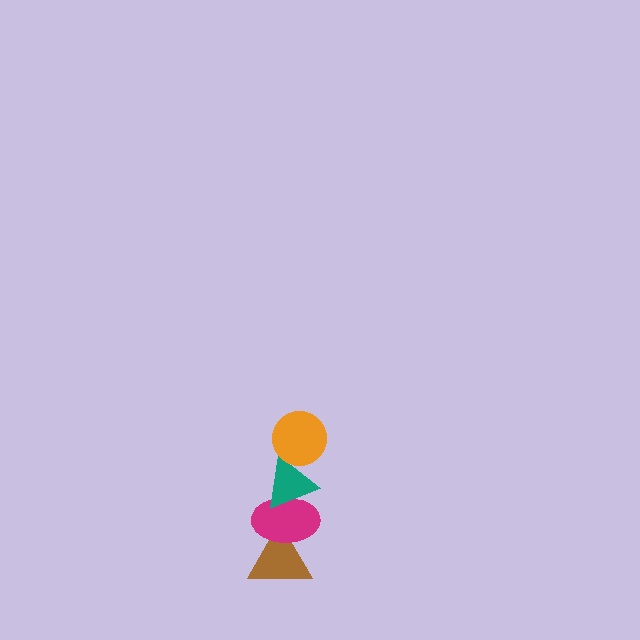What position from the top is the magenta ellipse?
The magenta ellipse is 3rd from the top.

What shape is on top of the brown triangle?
The magenta ellipse is on top of the brown triangle.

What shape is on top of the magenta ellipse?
The teal triangle is on top of the magenta ellipse.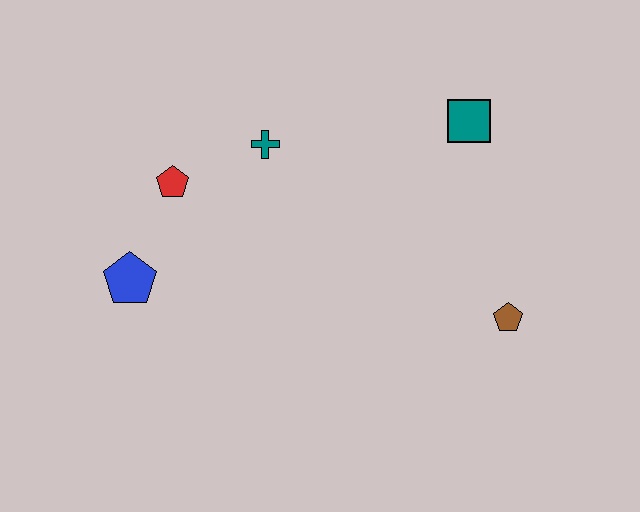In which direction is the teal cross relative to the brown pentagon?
The teal cross is to the left of the brown pentagon.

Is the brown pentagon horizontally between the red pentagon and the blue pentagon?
No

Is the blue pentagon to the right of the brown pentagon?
No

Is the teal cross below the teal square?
Yes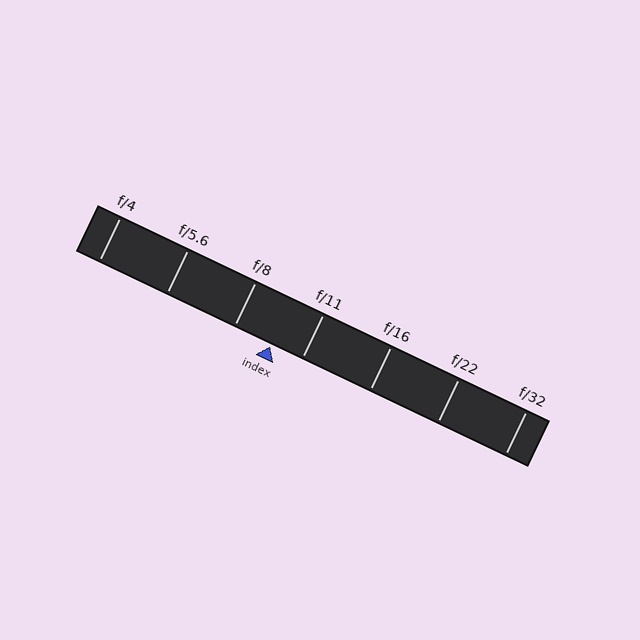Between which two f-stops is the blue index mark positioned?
The index mark is between f/8 and f/11.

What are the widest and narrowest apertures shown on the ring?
The widest aperture shown is f/4 and the narrowest is f/32.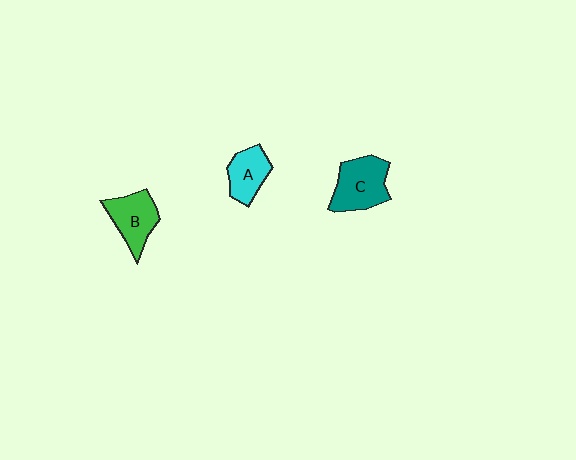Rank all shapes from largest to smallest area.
From largest to smallest: C (teal), B (green), A (cyan).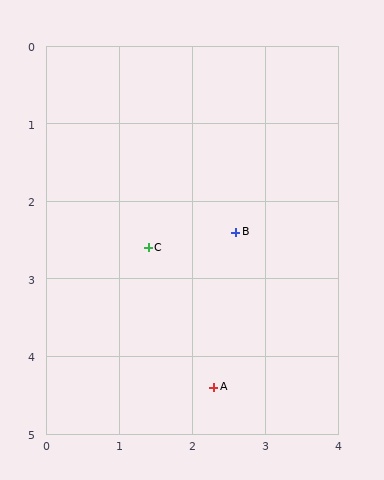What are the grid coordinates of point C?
Point C is at approximately (1.4, 2.6).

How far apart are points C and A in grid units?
Points C and A are about 2.0 grid units apart.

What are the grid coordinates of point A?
Point A is at approximately (2.3, 4.4).